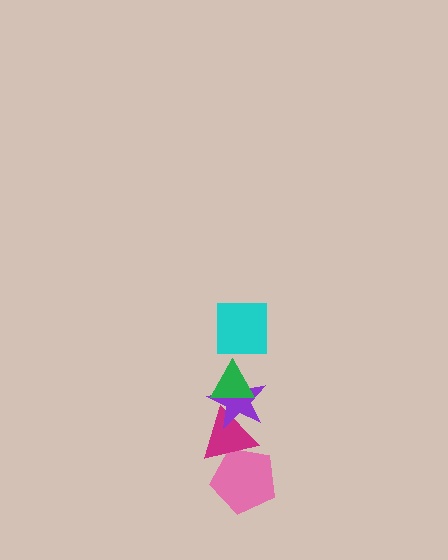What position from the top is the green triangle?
The green triangle is 2nd from the top.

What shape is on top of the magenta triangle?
The purple star is on top of the magenta triangle.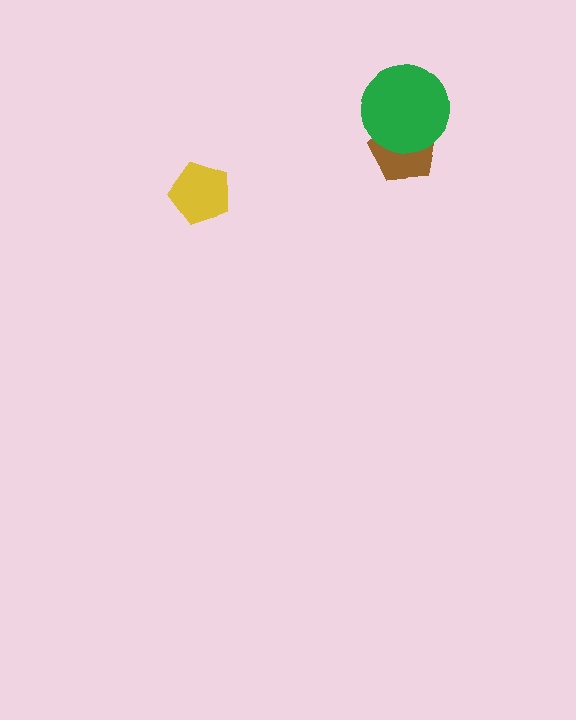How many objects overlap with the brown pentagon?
1 object overlaps with the brown pentagon.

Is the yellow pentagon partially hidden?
No, no other shape covers it.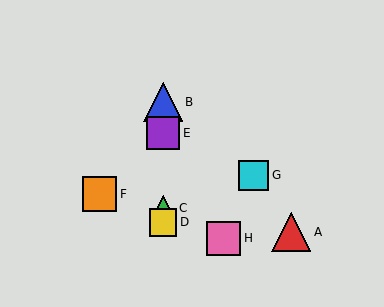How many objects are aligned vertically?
4 objects (B, C, D, E) are aligned vertically.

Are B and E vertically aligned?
Yes, both are at x≈163.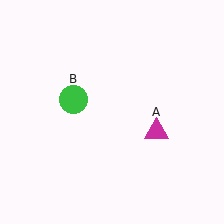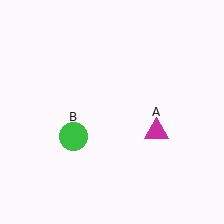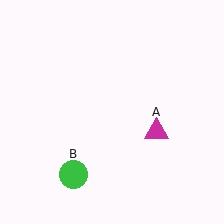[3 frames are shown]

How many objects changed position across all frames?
1 object changed position: green circle (object B).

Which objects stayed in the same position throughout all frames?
Magenta triangle (object A) remained stationary.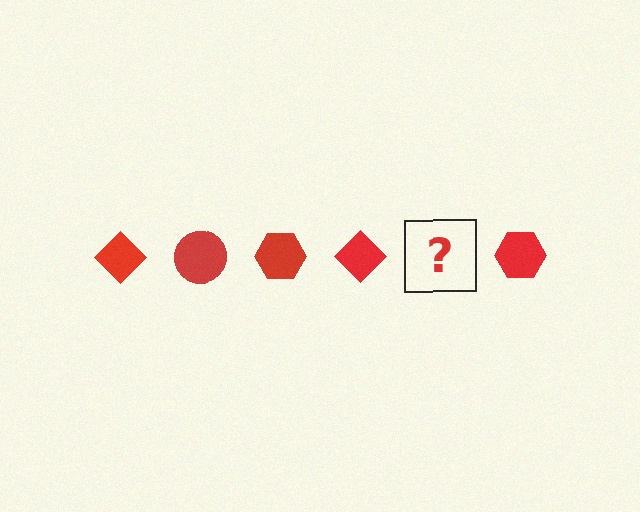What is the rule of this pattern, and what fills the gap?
The rule is that the pattern cycles through diamond, circle, hexagon shapes in red. The gap should be filled with a red circle.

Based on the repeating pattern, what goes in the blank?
The blank should be a red circle.